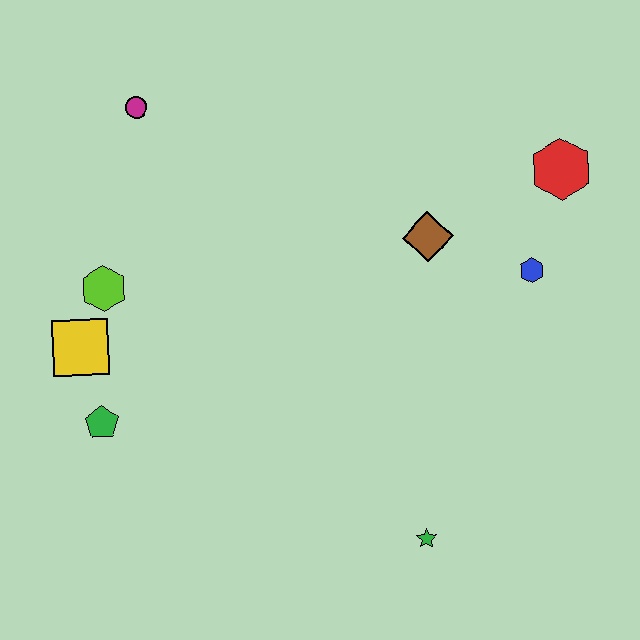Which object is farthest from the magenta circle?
The green star is farthest from the magenta circle.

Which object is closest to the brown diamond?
The blue hexagon is closest to the brown diamond.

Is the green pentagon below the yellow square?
Yes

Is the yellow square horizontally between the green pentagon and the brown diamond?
No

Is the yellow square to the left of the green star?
Yes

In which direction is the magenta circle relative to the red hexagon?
The magenta circle is to the left of the red hexagon.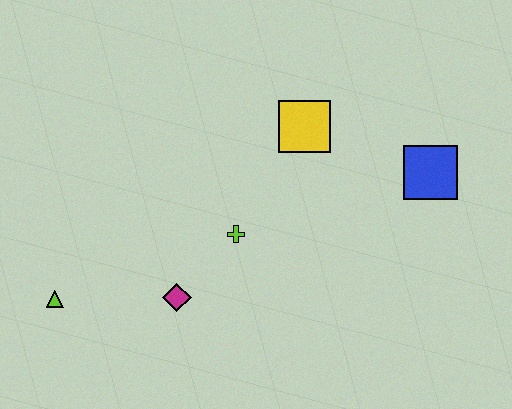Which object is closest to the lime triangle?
The magenta diamond is closest to the lime triangle.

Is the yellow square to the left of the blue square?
Yes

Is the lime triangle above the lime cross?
No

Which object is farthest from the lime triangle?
The blue square is farthest from the lime triangle.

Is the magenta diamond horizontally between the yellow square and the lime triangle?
Yes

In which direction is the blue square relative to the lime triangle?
The blue square is to the right of the lime triangle.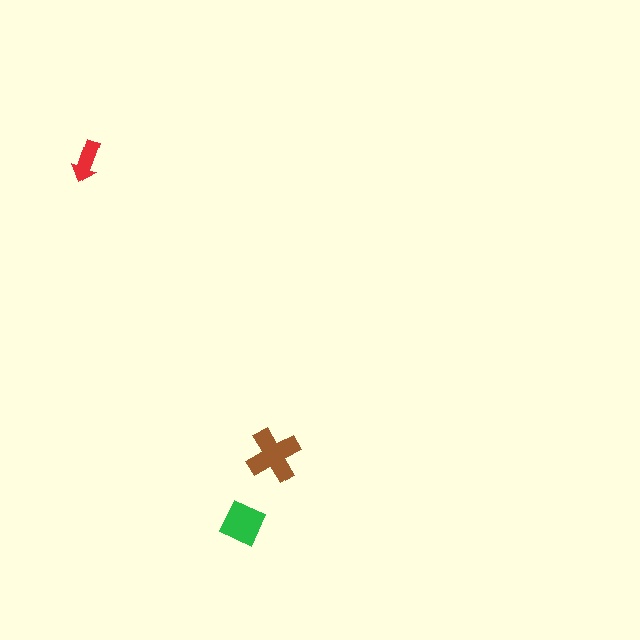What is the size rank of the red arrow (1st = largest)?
3rd.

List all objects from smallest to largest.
The red arrow, the green diamond, the brown cross.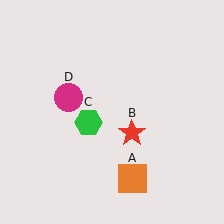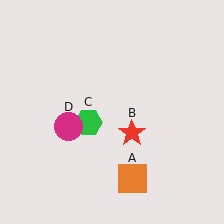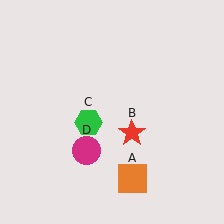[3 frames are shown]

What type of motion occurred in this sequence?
The magenta circle (object D) rotated counterclockwise around the center of the scene.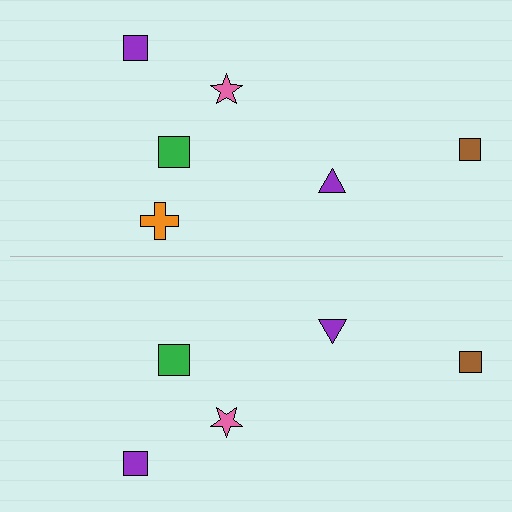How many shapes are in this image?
There are 11 shapes in this image.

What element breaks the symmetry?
A orange cross is missing from the bottom side.